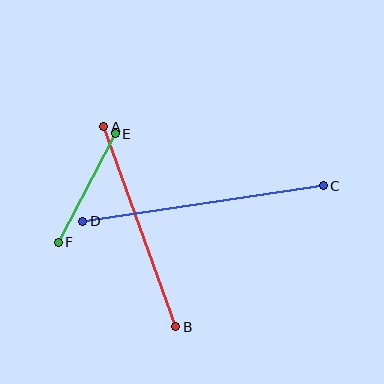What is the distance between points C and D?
The distance is approximately 243 pixels.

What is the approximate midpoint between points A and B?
The midpoint is at approximately (140, 227) pixels.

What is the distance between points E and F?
The distance is approximately 123 pixels.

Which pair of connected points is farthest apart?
Points C and D are farthest apart.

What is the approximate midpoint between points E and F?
The midpoint is at approximately (87, 188) pixels.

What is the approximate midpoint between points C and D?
The midpoint is at approximately (203, 204) pixels.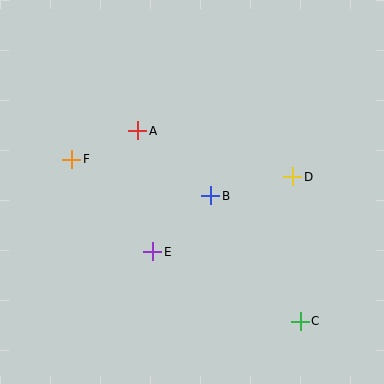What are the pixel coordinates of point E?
Point E is at (153, 252).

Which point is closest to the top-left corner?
Point F is closest to the top-left corner.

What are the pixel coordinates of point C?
Point C is at (300, 321).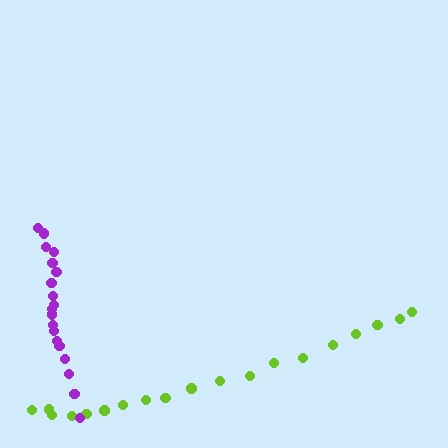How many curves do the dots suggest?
There are 2 distinct paths.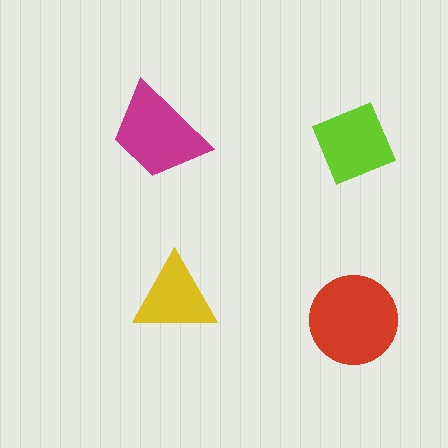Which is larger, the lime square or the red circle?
The red circle.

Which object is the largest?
The red circle.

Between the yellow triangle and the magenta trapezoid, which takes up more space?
The magenta trapezoid.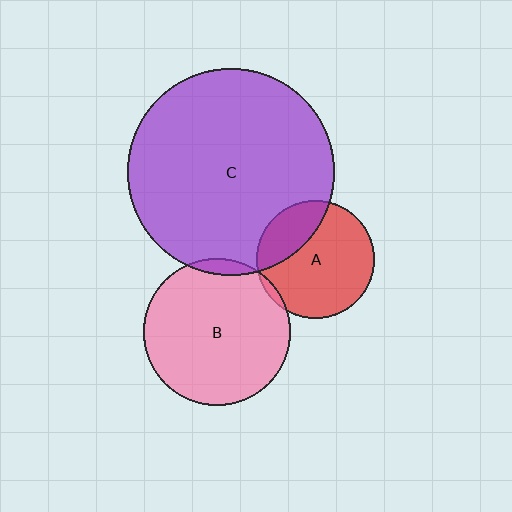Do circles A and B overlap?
Yes.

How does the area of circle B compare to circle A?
Approximately 1.5 times.